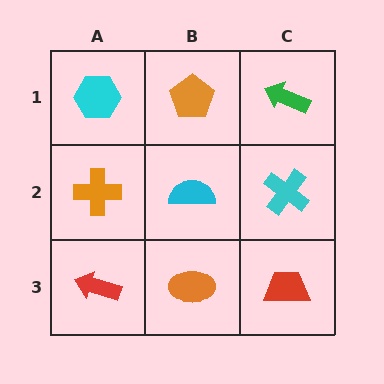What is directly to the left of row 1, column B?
A cyan hexagon.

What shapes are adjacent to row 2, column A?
A cyan hexagon (row 1, column A), a red arrow (row 3, column A), a cyan semicircle (row 2, column B).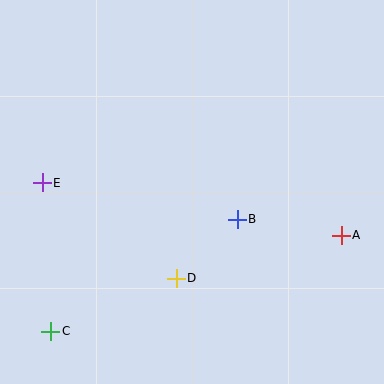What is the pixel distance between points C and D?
The distance between C and D is 136 pixels.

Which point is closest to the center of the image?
Point B at (237, 219) is closest to the center.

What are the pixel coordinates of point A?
Point A is at (341, 235).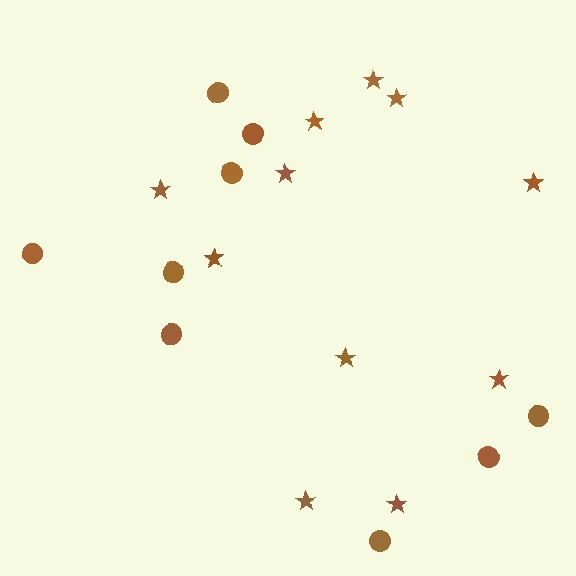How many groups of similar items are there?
There are 2 groups: one group of stars (11) and one group of circles (9).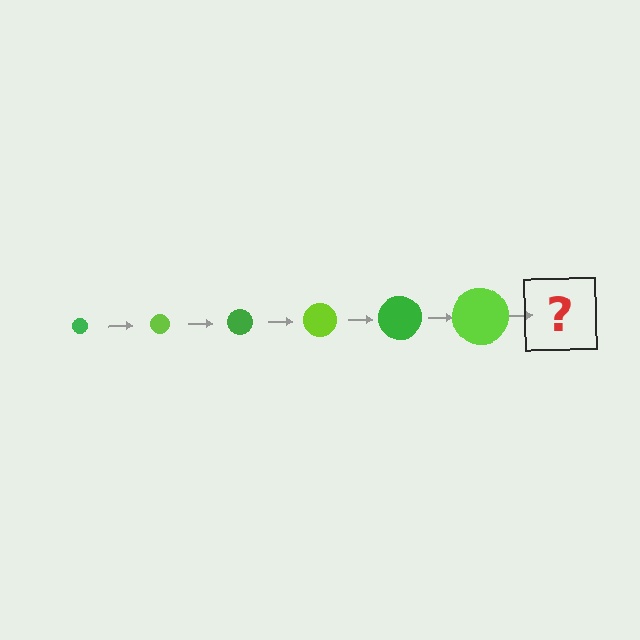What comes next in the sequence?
The next element should be a green circle, larger than the previous one.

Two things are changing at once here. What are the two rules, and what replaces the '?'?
The two rules are that the circle grows larger each step and the color cycles through green and lime. The '?' should be a green circle, larger than the previous one.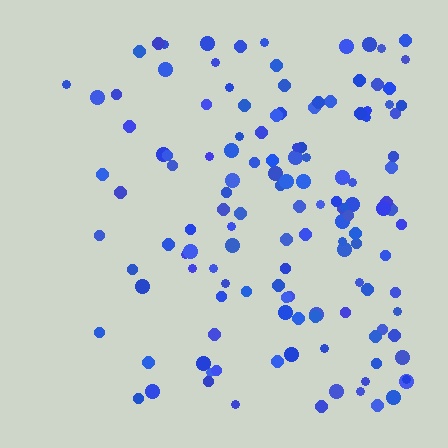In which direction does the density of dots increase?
From left to right, with the right side densest.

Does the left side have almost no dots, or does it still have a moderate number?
Still a moderate number, just noticeably fewer than the right.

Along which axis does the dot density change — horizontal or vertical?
Horizontal.